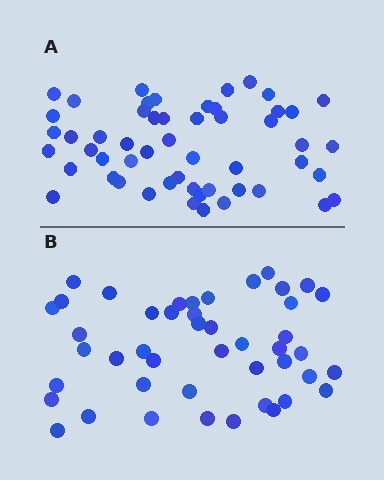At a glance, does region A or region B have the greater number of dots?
Region A (the top region) has more dots.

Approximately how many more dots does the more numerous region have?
Region A has roughly 8 or so more dots than region B.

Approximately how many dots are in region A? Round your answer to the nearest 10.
About 50 dots. (The exact count is 53, which rounds to 50.)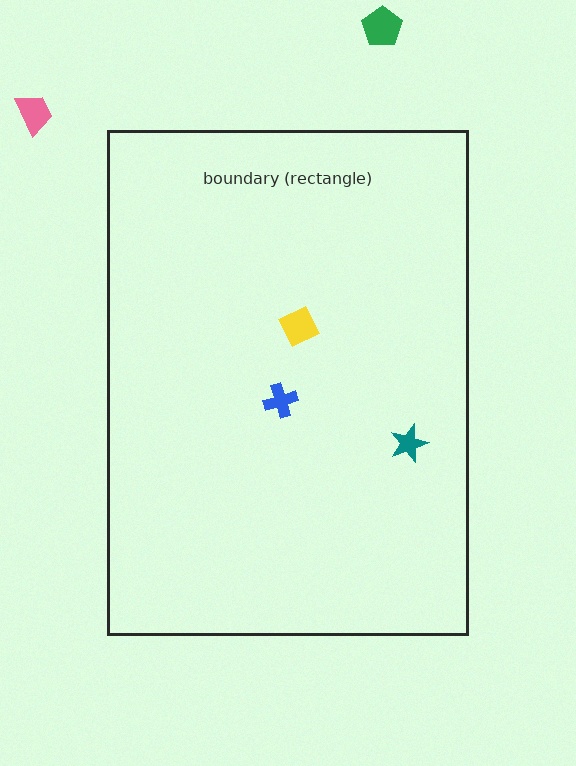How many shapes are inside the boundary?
3 inside, 2 outside.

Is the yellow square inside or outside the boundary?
Inside.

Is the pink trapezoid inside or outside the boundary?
Outside.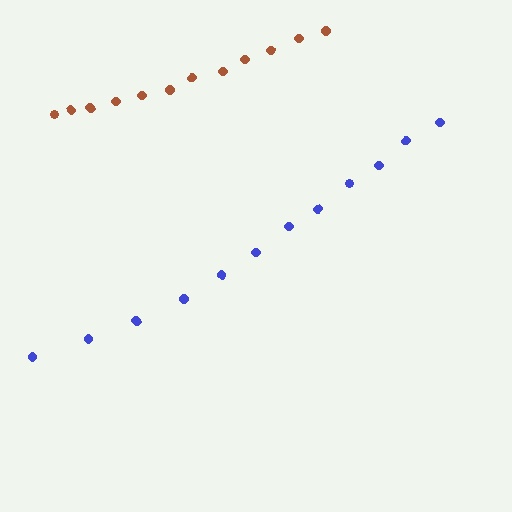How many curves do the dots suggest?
There are 2 distinct paths.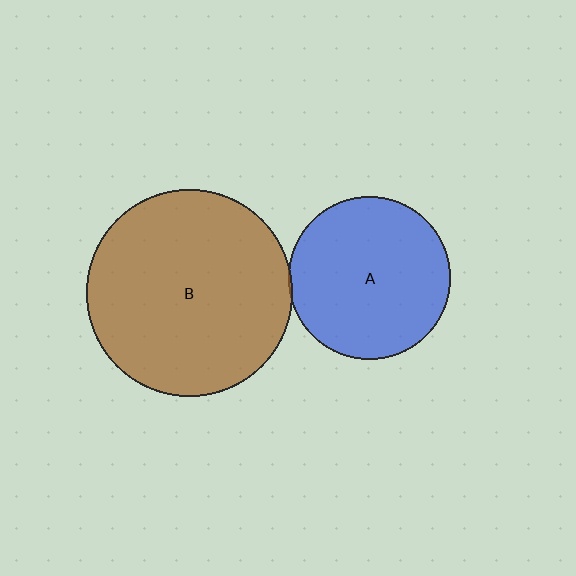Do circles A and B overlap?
Yes.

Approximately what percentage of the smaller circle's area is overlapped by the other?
Approximately 5%.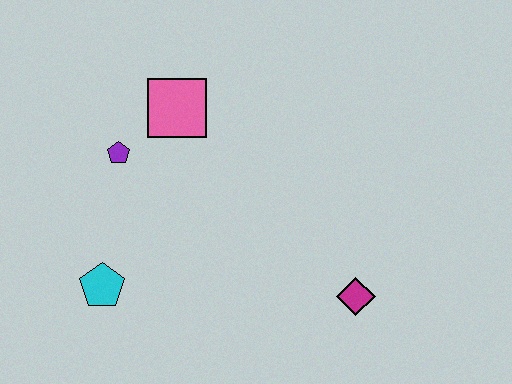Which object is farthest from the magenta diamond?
The purple pentagon is farthest from the magenta diamond.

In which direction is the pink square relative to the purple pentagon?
The pink square is to the right of the purple pentagon.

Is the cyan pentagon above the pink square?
No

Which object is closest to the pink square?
The purple pentagon is closest to the pink square.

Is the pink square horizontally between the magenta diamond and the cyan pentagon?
Yes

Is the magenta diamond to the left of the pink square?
No